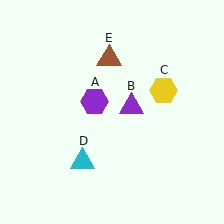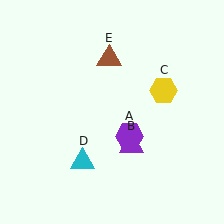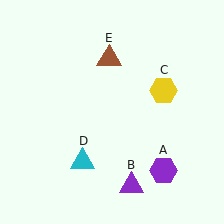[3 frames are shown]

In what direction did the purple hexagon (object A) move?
The purple hexagon (object A) moved down and to the right.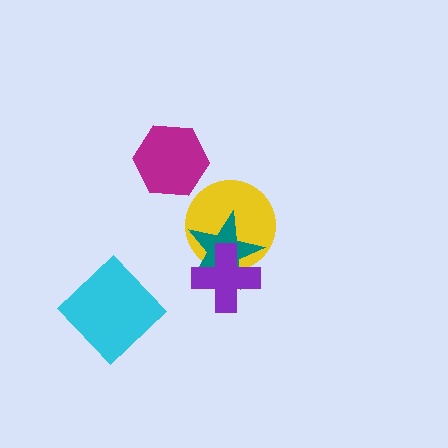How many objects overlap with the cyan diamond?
0 objects overlap with the cyan diamond.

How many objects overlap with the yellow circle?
2 objects overlap with the yellow circle.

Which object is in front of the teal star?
The purple cross is in front of the teal star.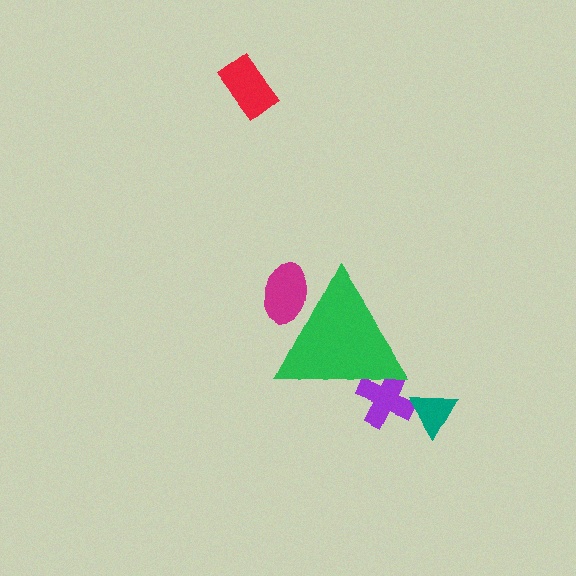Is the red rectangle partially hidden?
No, the red rectangle is fully visible.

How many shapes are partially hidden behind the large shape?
2 shapes are partially hidden.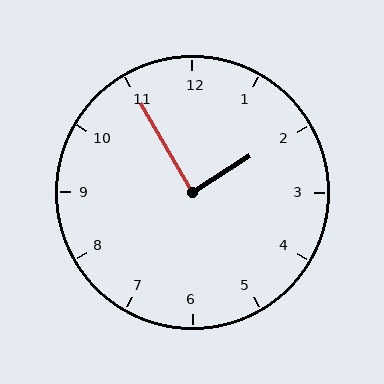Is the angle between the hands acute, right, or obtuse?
It is right.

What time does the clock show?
1:55.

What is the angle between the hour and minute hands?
Approximately 88 degrees.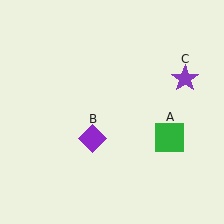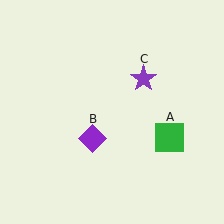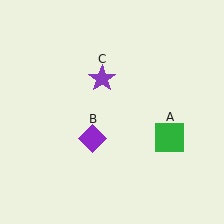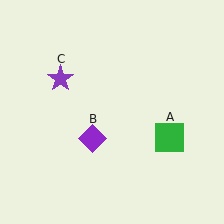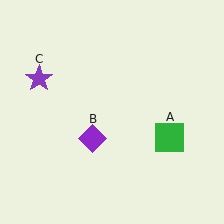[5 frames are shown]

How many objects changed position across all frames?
1 object changed position: purple star (object C).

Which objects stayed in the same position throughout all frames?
Green square (object A) and purple diamond (object B) remained stationary.